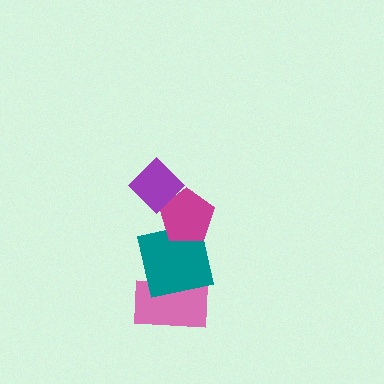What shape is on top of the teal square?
The magenta pentagon is on top of the teal square.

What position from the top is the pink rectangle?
The pink rectangle is 4th from the top.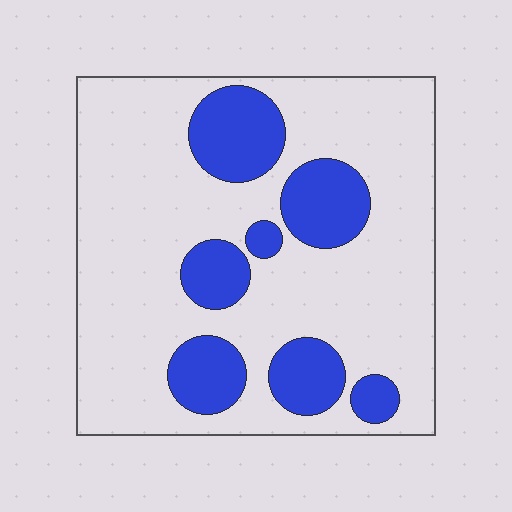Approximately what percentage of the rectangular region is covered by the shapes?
Approximately 25%.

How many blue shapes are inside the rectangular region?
7.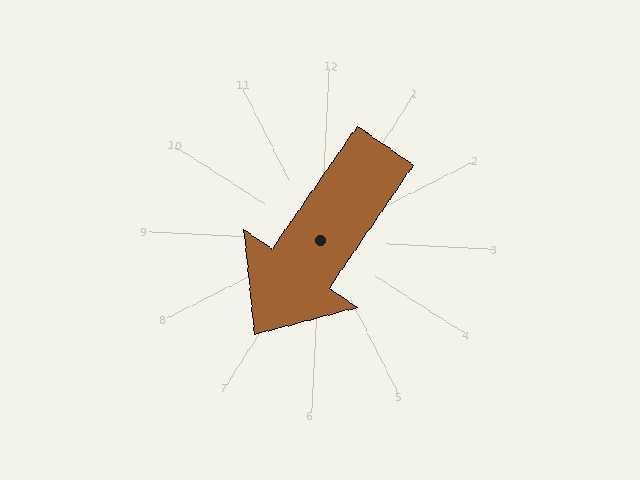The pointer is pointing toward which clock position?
Roughly 7 o'clock.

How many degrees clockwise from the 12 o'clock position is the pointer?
Approximately 212 degrees.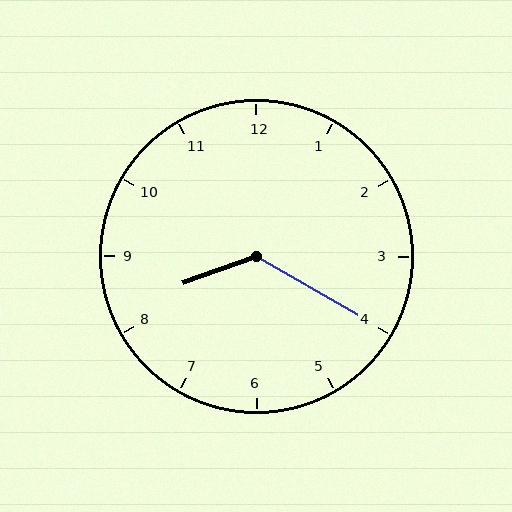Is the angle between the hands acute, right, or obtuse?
It is obtuse.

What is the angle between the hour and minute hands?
Approximately 130 degrees.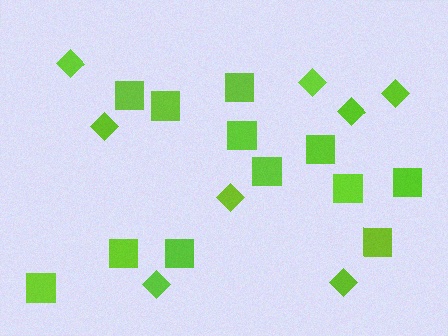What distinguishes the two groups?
There are 2 groups: one group of diamonds (8) and one group of squares (12).